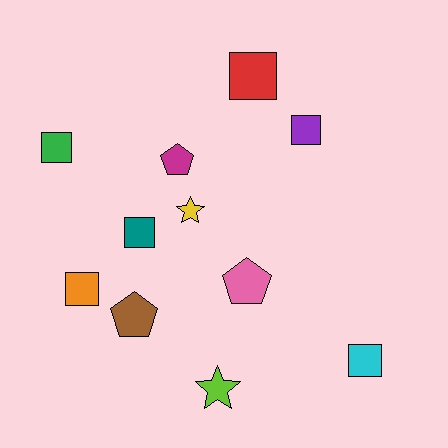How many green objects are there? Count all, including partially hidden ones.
There is 1 green object.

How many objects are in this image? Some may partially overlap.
There are 11 objects.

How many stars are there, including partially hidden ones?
There are 2 stars.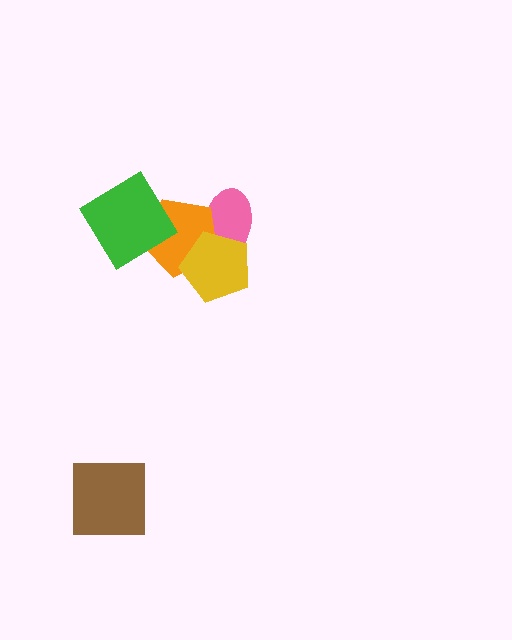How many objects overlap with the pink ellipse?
2 objects overlap with the pink ellipse.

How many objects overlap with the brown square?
0 objects overlap with the brown square.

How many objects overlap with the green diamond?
1 object overlaps with the green diamond.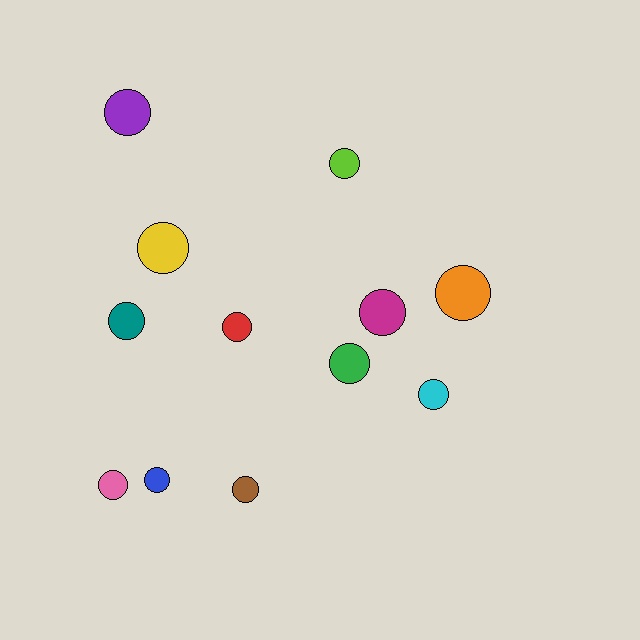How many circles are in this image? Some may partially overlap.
There are 12 circles.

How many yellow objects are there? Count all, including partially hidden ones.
There is 1 yellow object.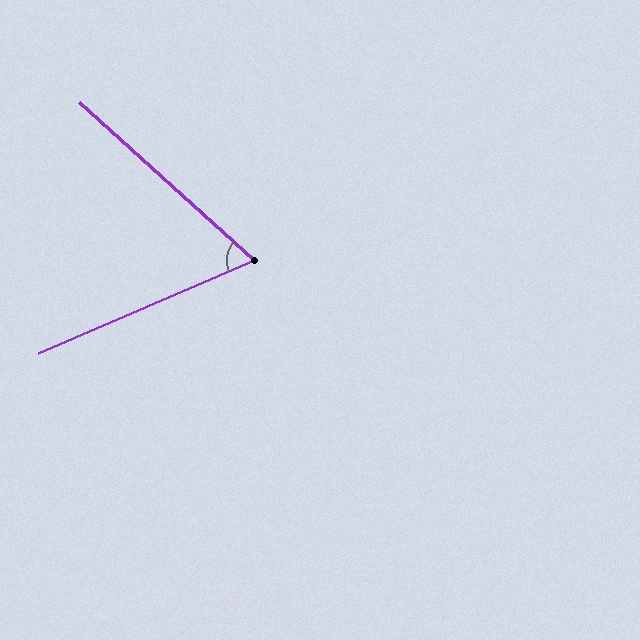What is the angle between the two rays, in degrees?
Approximately 65 degrees.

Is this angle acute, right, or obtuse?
It is acute.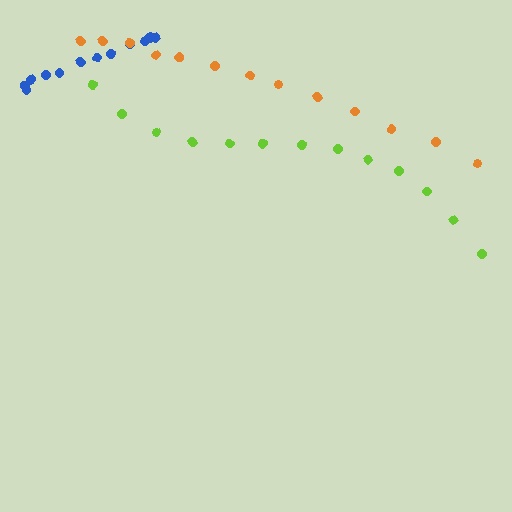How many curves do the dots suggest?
There are 3 distinct paths.